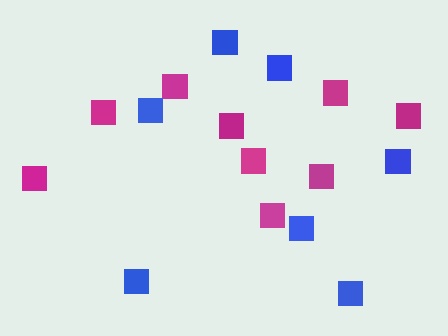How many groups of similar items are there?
There are 2 groups: one group of magenta squares (9) and one group of blue squares (7).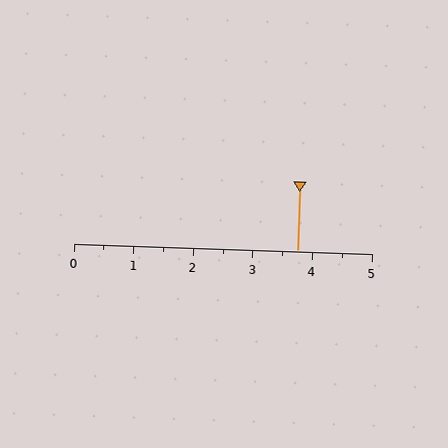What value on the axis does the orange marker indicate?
The marker indicates approximately 3.8.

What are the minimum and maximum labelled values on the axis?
The axis runs from 0 to 5.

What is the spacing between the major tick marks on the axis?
The major ticks are spaced 1 apart.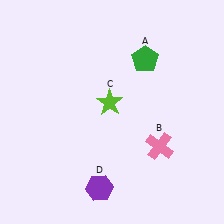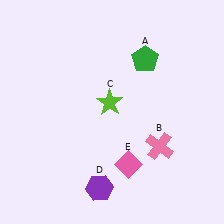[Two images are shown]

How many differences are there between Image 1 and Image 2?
There is 1 difference between the two images.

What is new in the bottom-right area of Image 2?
A pink diamond (E) was added in the bottom-right area of Image 2.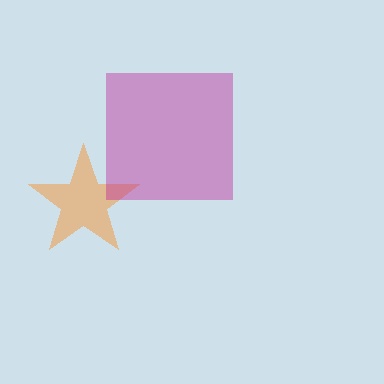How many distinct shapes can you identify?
There are 2 distinct shapes: an orange star, a magenta square.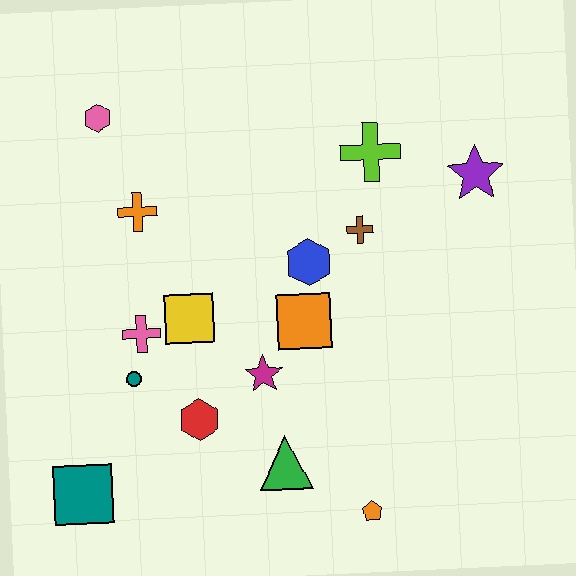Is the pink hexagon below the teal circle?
No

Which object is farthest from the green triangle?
The pink hexagon is farthest from the green triangle.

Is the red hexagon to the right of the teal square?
Yes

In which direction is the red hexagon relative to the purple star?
The red hexagon is to the left of the purple star.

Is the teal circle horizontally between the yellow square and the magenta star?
No